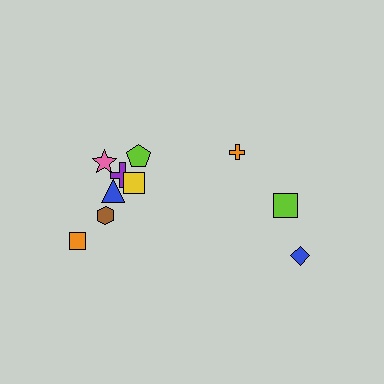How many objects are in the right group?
There are 3 objects.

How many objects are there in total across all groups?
There are 10 objects.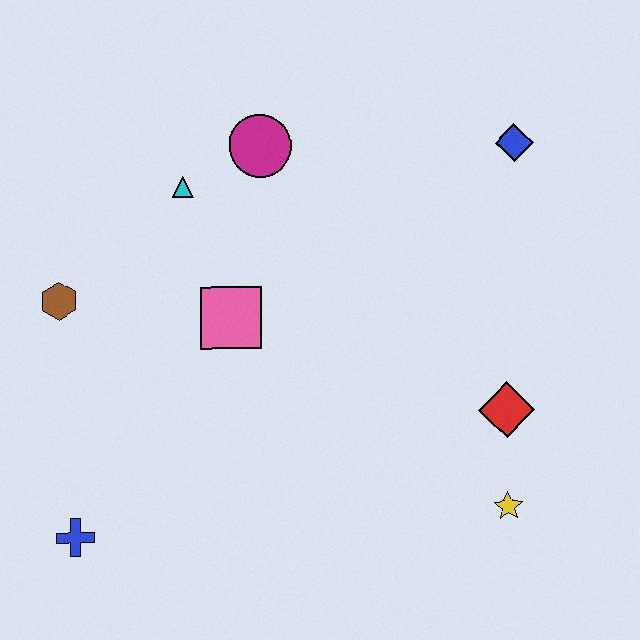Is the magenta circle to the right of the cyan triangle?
Yes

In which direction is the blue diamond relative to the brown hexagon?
The blue diamond is to the right of the brown hexagon.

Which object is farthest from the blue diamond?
The blue cross is farthest from the blue diamond.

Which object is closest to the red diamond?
The yellow star is closest to the red diamond.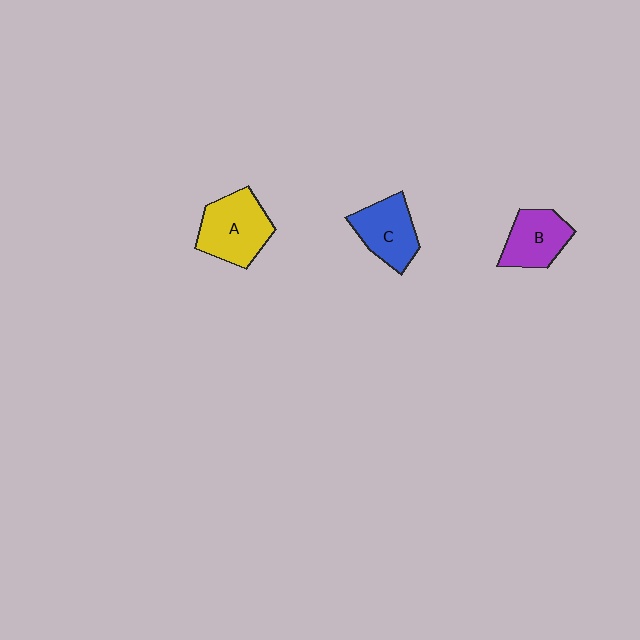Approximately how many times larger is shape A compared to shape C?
Approximately 1.2 times.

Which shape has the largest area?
Shape A (yellow).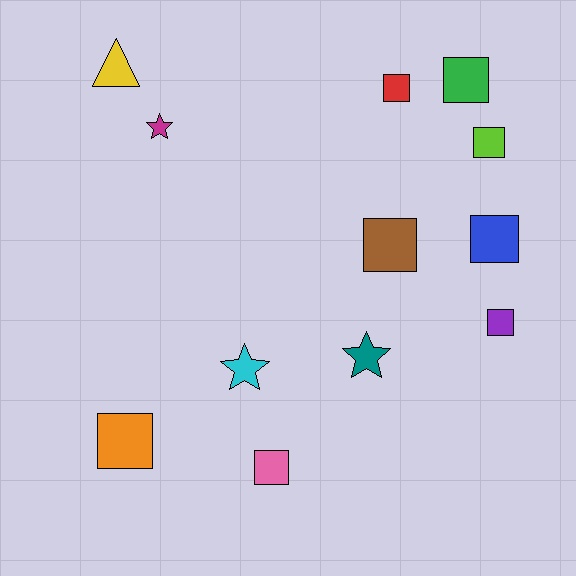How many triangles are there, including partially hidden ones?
There is 1 triangle.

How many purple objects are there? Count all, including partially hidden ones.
There is 1 purple object.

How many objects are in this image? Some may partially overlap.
There are 12 objects.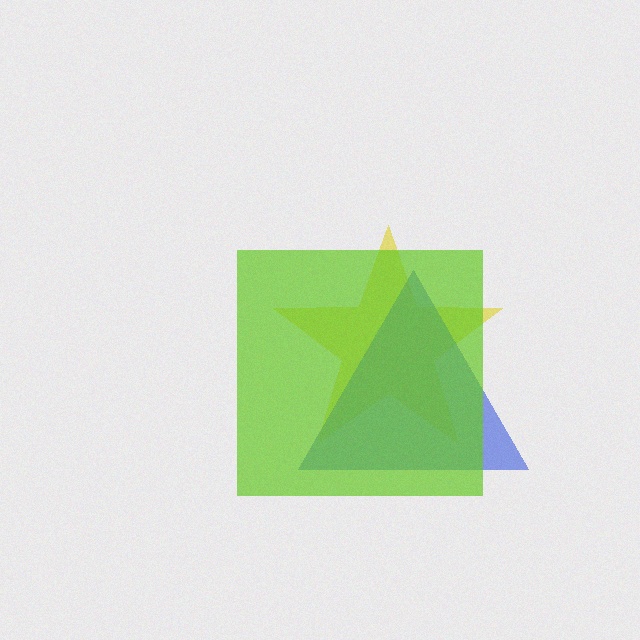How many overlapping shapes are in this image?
There are 3 overlapping shapes in the image.